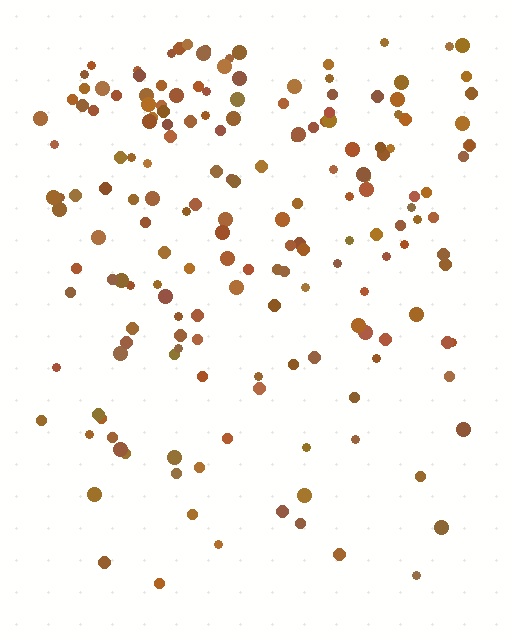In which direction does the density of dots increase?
From bottom to top, with the top side densest.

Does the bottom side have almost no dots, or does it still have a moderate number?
Still a moderate number, just noticeably fewer than the top.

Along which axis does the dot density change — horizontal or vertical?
Vertical.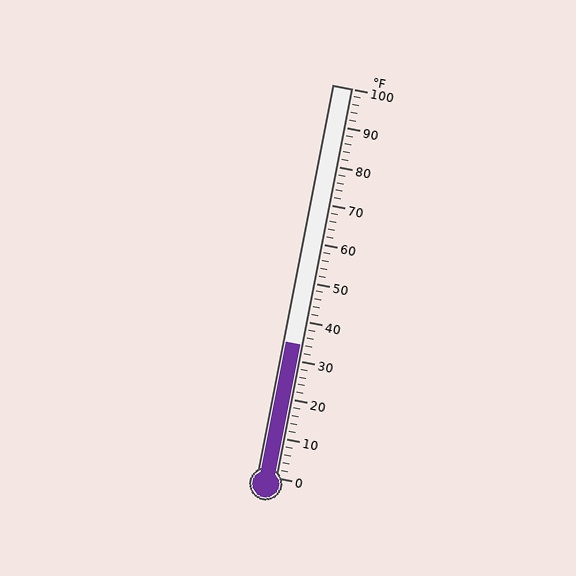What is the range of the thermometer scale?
The thermometer scale ranges from 0°F to 100°F.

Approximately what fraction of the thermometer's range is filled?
The thermometer is filled to approximately 35% of its range.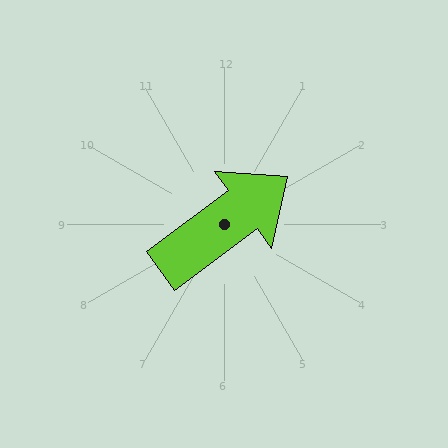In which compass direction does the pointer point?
Northeast.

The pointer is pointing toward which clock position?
Roughly 2 o'clock.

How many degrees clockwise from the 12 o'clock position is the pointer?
Approximately 54 degrees.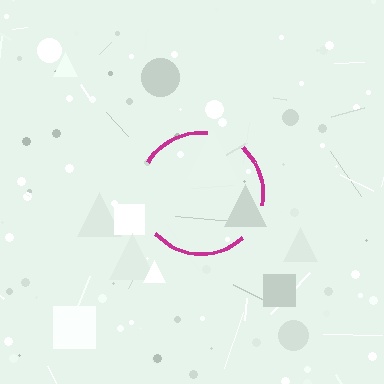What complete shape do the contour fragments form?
The contour fragments form a circle.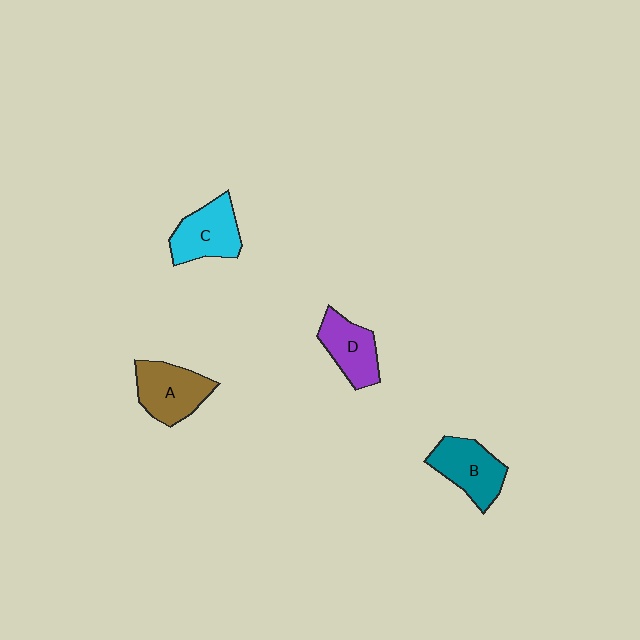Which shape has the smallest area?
Shape D (purple).